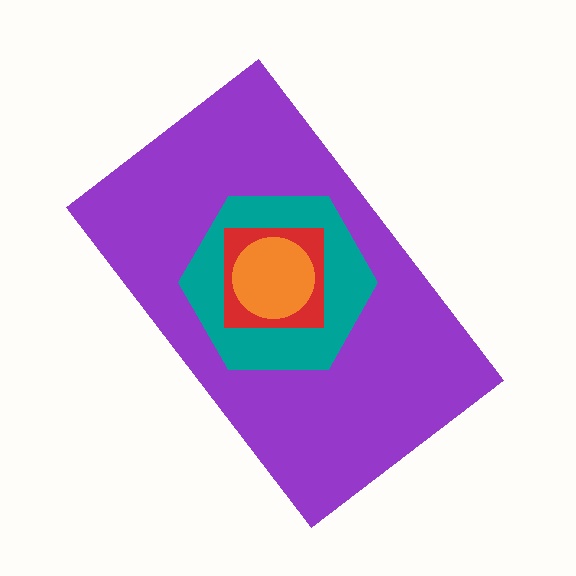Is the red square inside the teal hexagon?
Yes.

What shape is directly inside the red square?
The orange circle.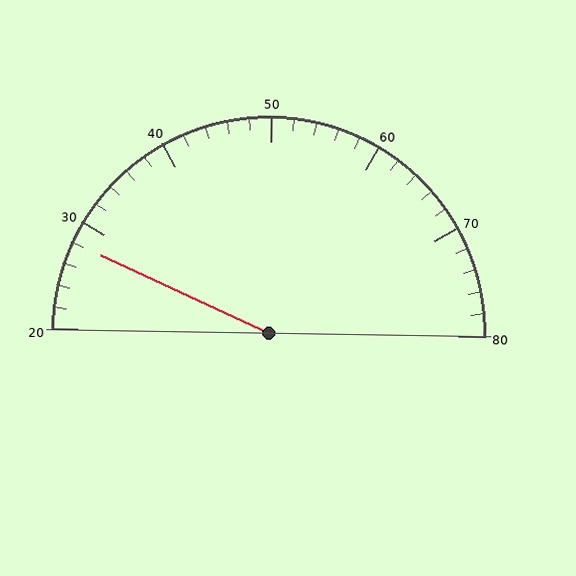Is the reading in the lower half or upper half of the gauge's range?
The reading is in the lower half of the range (20 to 80).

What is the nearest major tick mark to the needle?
The nearest major tick mark is 30.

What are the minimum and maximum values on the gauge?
The gauge ranges from 20 to 80.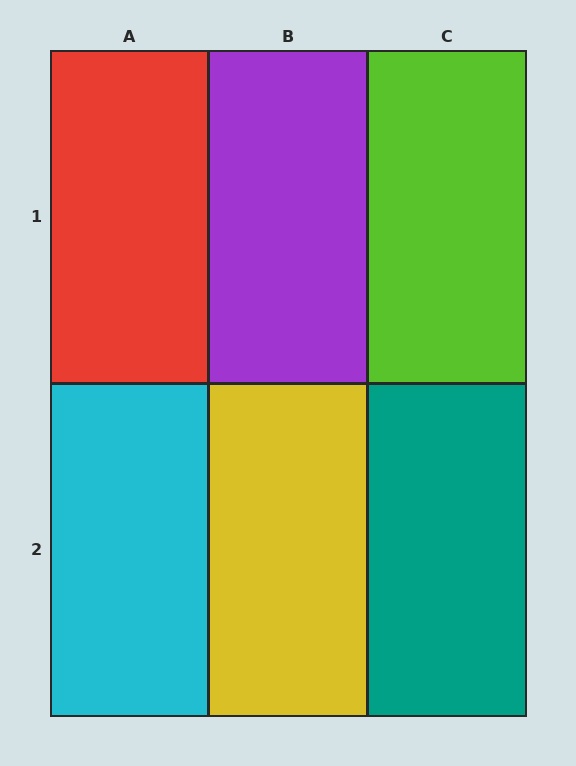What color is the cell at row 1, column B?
Purple.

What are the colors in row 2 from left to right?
Cyan, yellow, teal.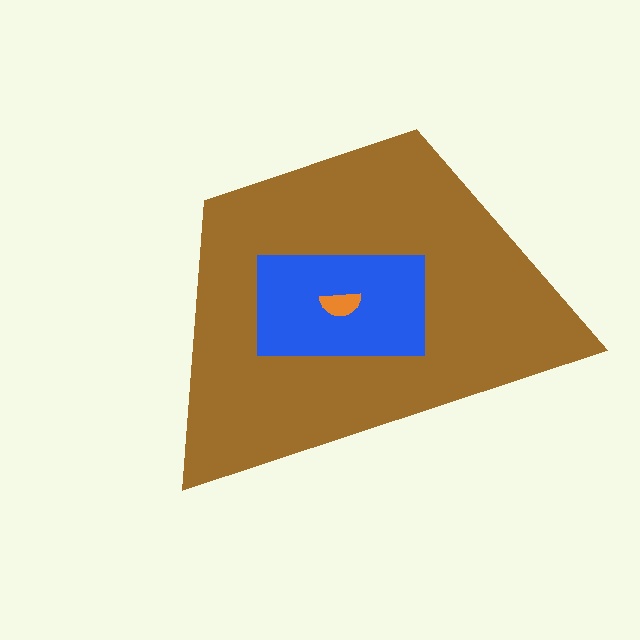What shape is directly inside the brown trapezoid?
The blue rectangle.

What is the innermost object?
The orange semicircle.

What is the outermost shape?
The brown trapezoid.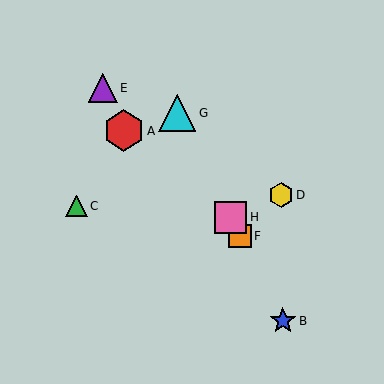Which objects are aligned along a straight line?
Objects B, F, G, H are aligned along a straight line.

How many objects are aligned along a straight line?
4 objects (B, F, G, H) are aligned along a straight line.